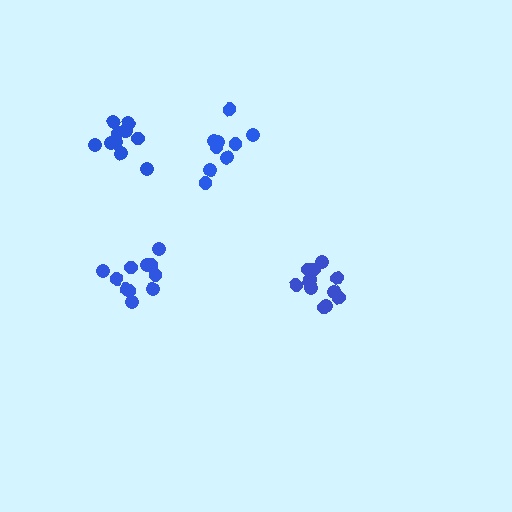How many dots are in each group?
Group 1: 12 dots, Group 2: 9 dots, Group 3: 11 dots, Group 4: 11 dots (43 total).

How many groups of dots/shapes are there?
There are 4 groups.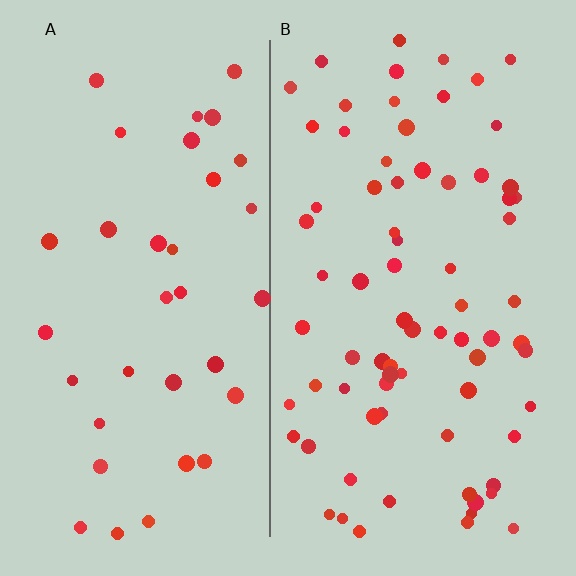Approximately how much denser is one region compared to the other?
Approximately 2.1× — region B over region A.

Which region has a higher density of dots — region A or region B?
B (the right).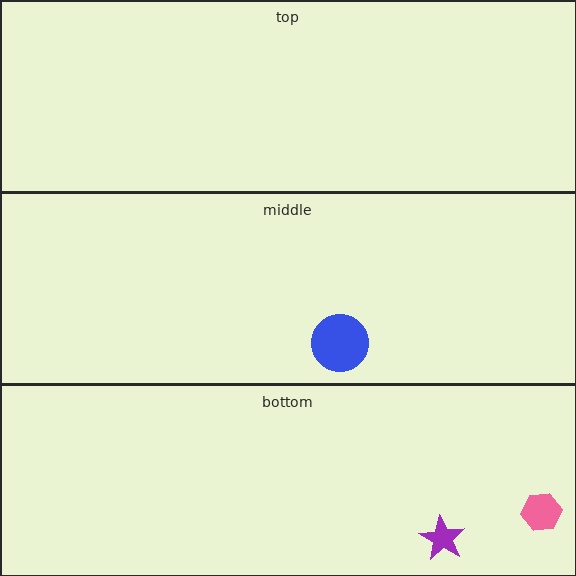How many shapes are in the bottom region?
2.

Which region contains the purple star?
The bottom region.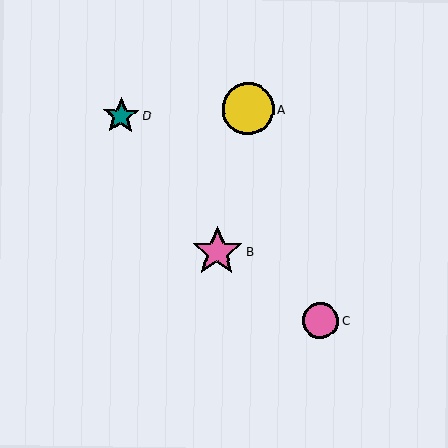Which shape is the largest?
The yellow circle (labeled A) is the largest.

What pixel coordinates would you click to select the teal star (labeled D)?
Click at (121, 116) to select the teal star D.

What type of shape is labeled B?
Shape B is a pink star.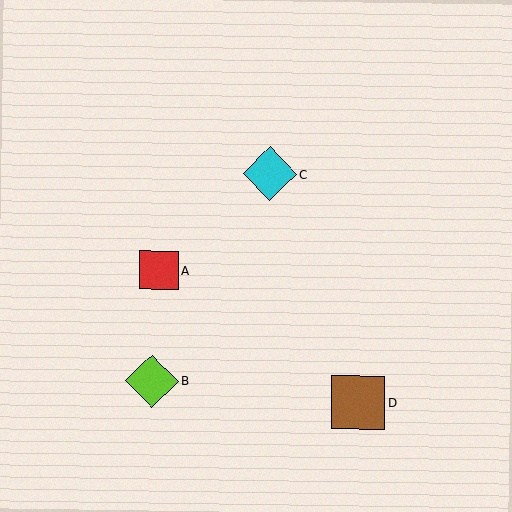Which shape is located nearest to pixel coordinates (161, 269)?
The red square (labeled A) at (159, 270) is nearest to that location.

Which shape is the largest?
The brown square (labeled D) is the largest.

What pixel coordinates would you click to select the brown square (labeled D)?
Click at (358, 403) to select the brown square D.